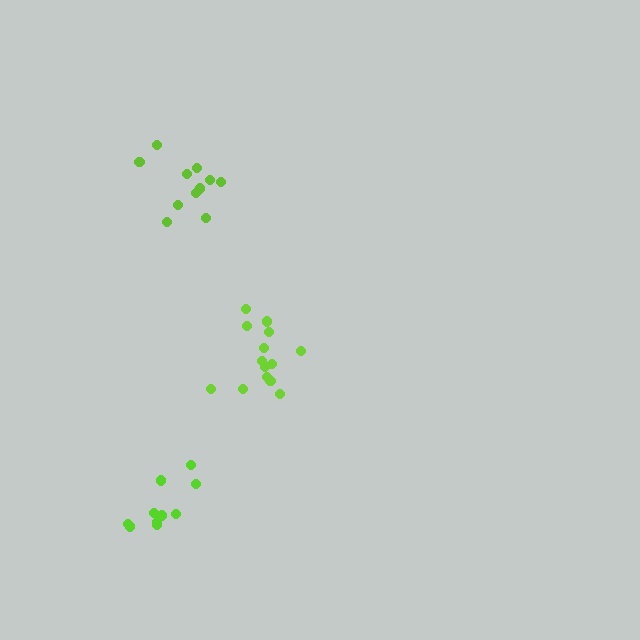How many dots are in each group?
Group 1: 11 dots, Group 2: 14 dots, Group 3: 10 dots (35 total).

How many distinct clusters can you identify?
There are 3 distinct clusters.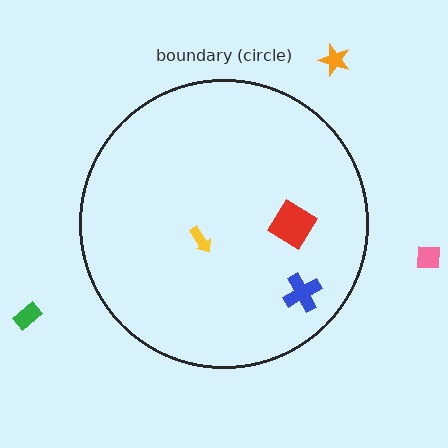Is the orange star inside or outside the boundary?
Outside.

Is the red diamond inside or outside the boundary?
Inside.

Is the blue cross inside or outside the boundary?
Inside.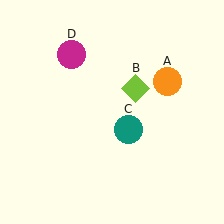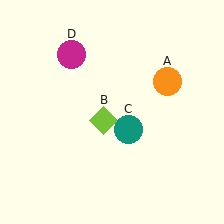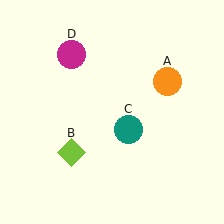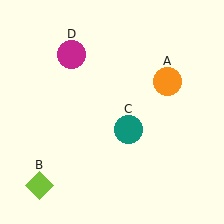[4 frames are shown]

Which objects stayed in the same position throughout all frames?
Orange circle (object A) and teal circle (object C) and magenta circle (object D) remained stationary.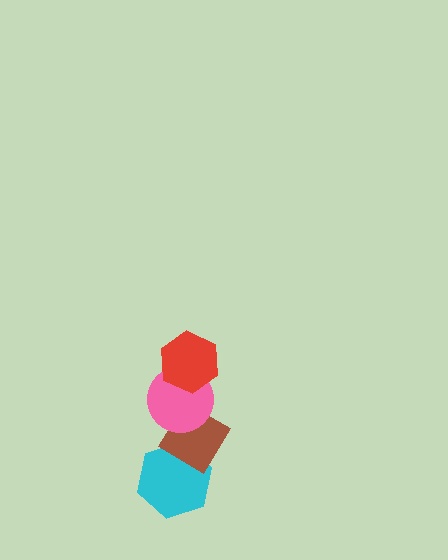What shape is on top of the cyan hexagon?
The brown diamond is on top of the cyan hexagon.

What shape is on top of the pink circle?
The red hexagon is on top of the pink circle.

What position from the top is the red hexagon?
The red hexagon is 1st from the top.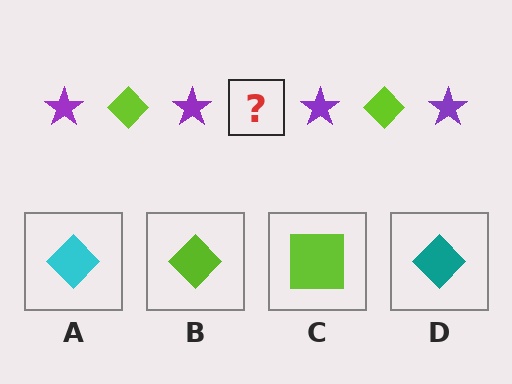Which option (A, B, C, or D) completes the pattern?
B.